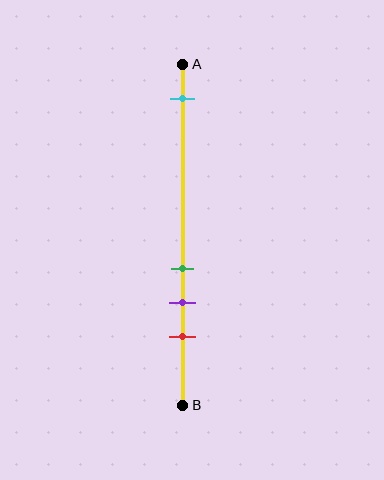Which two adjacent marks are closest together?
The green and purple marks are the closest adjacent pair.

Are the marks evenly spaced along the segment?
No, the marks are not evenly spaced.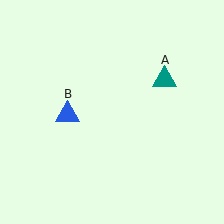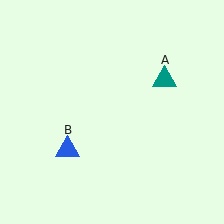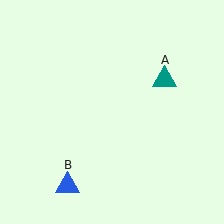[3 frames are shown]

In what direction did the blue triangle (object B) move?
The blue triangle (object B) moved down.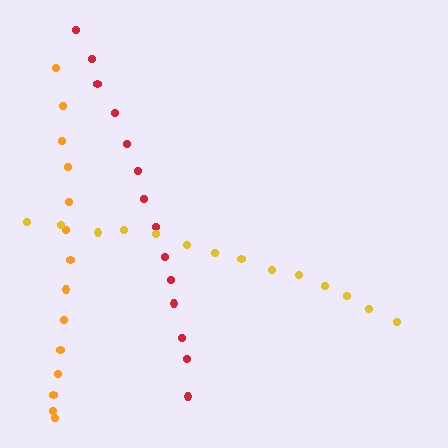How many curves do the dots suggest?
There are 3 distinct paths.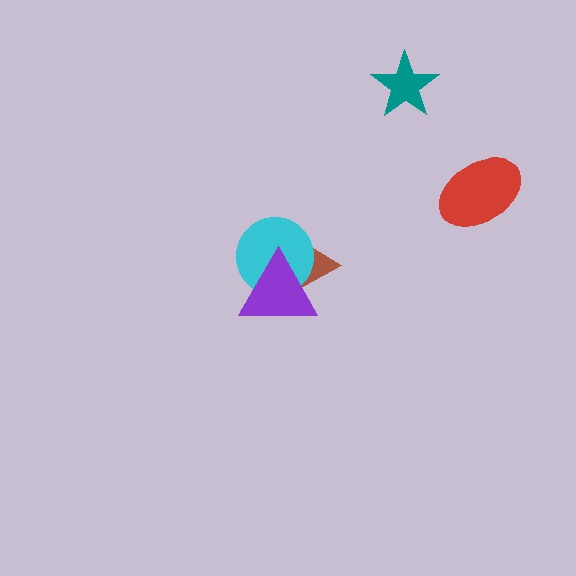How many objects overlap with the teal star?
0 objects overlap with the teal star.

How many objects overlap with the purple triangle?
2 objects overlap with the purple triangle.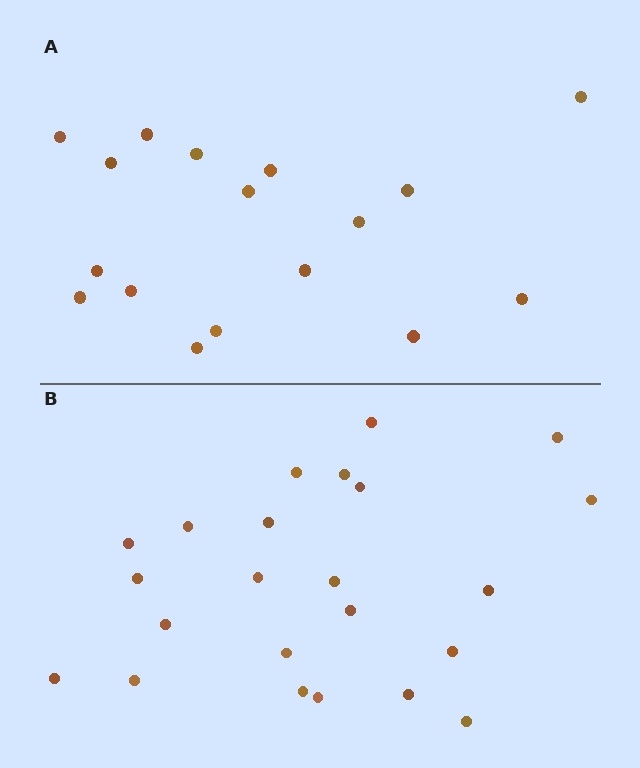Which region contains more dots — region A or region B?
Region B (the bottom region) has more dots.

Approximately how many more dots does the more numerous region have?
Region B has about 6 more dots than region A.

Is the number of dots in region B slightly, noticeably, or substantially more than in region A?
Region B has noticeably more, but not dramatically so. The ratio is roughly 1.4 to 1.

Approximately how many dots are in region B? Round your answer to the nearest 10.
About 20 dots. (The exact count is 23, which rounds to 20.)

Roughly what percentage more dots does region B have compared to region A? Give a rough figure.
About 35% more.